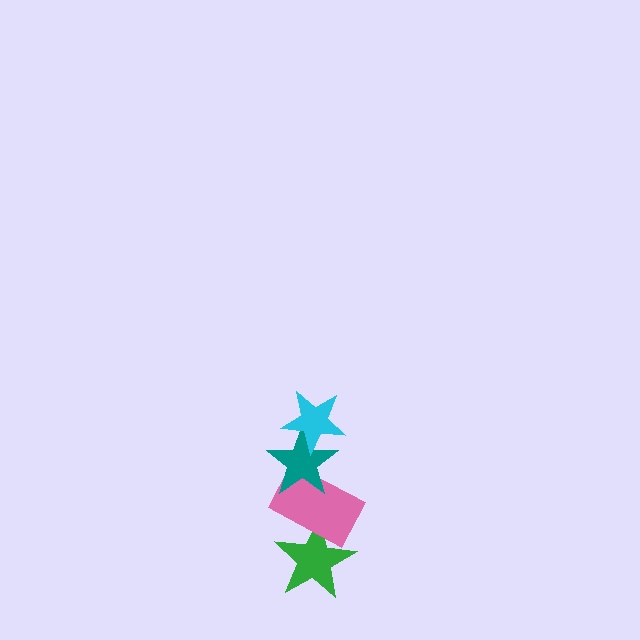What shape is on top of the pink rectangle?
The teal star is on top of the pink rectangle.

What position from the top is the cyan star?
The cyan star is 1st from the top.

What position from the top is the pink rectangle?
The pink rectangle is 3rd from the top.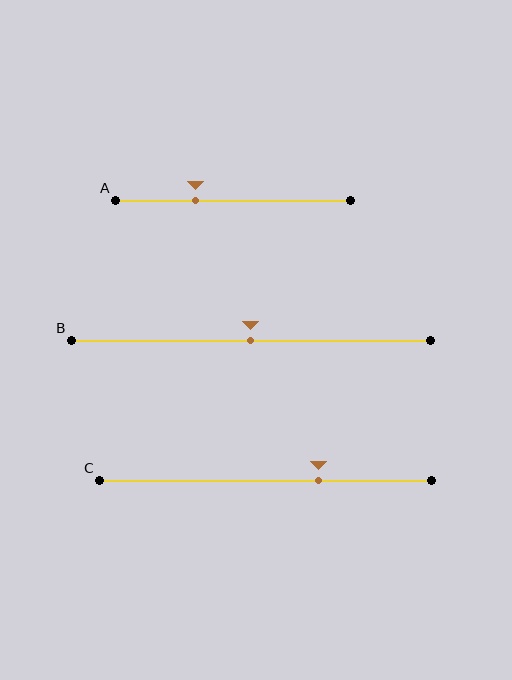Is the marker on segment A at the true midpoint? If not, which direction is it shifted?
No, the marker on segment A is shifted to the left by about 16% of the segment length.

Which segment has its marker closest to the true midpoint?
Segment B has its marker closest to the true midpoint.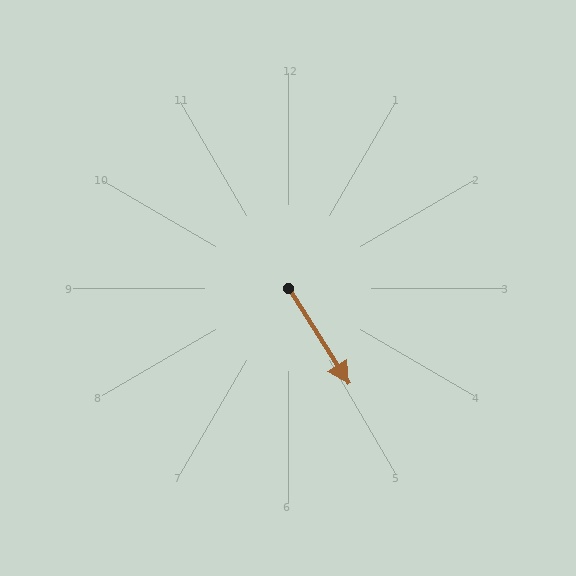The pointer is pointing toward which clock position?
Roughly 5 o'clock.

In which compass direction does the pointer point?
Southeast.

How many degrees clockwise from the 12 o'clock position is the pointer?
Approximately 148 degrees.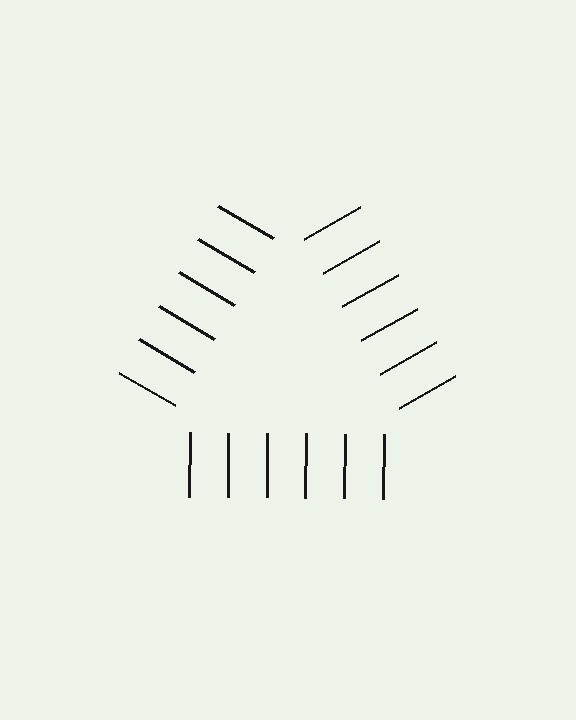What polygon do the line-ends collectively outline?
An illusory triangle — the line segments terminate on its edges but no continuous stroke is drawn.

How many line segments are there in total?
18 — 6 along each of the 3 edges.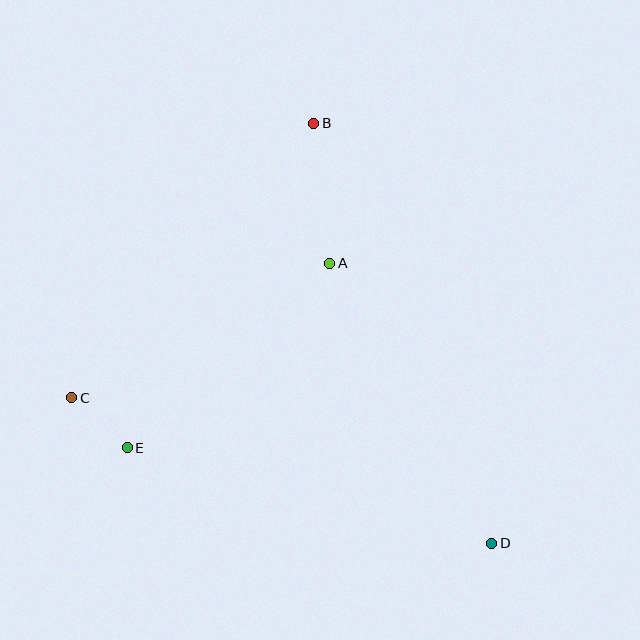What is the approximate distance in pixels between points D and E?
The distance between D and E is approximately 377 pixels.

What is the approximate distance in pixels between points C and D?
The distance between C and D is approximately 444 pixels.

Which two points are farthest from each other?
Points B and D are farthest from each other.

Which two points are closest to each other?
Points C and E are closest to each other.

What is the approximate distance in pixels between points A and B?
The distance between A and B is approximately 141 pixels.